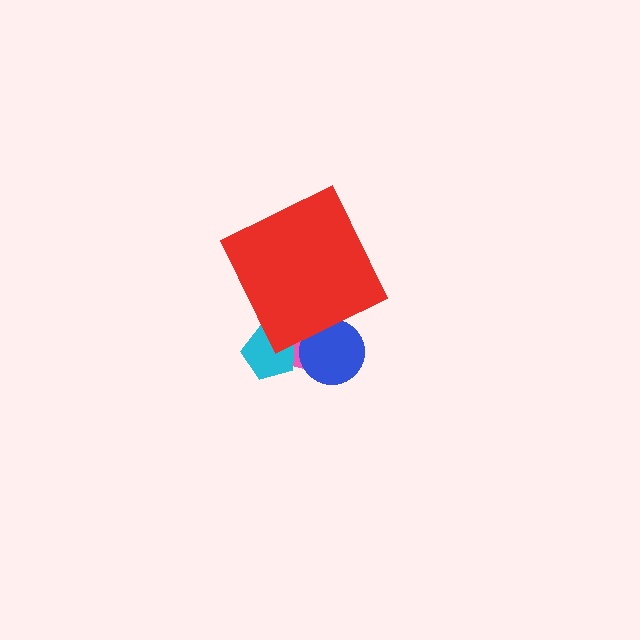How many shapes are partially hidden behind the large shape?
3 shapes are partially hidden.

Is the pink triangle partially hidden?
Yes, the pink triangle is partially hidden behind the red diamond.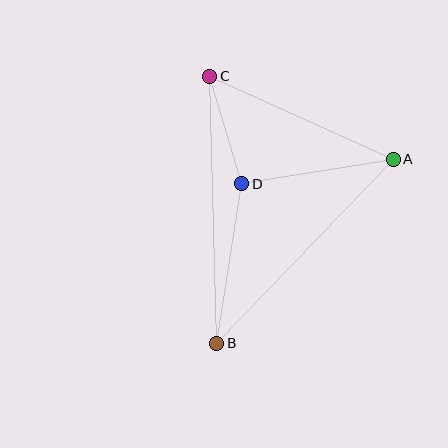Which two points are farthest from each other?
Points B and C are farthest from each other.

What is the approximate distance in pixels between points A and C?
The distance between A and C is approximately 201 pixels.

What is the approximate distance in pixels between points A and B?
The distance between A and B is approximately 255 pixels.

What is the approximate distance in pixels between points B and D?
The distance between B and D is approximately 162 pixels.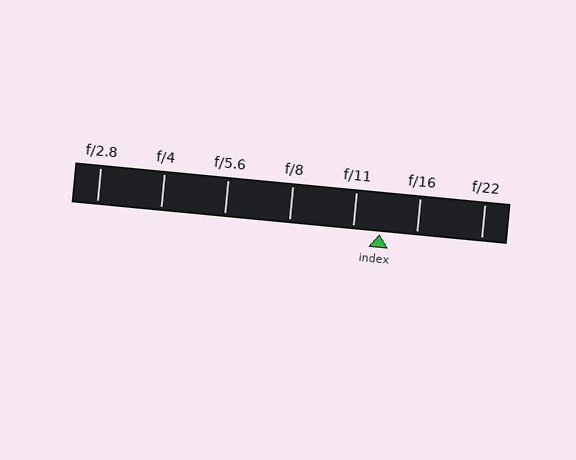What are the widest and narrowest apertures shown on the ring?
The widest aperture shown is f/2.8 and the narrowest is f/22.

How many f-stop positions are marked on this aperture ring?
There are 7 f-stop positions marked.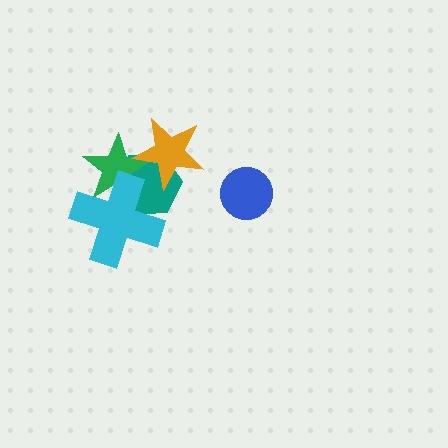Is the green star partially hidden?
Yes, it is partially covered by another shape.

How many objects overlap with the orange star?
2 objects overlap with the orange star.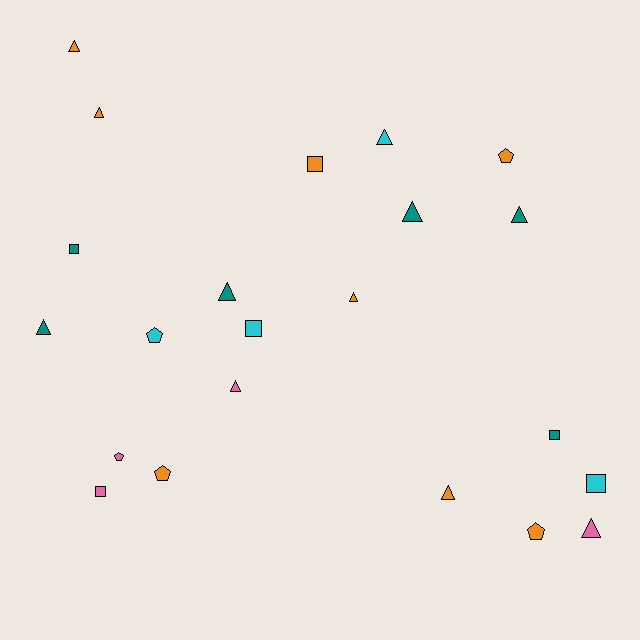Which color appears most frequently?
Orange, with 8 objects.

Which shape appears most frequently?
Triangle, with 11 objects.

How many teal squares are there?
There are 2 teal squares.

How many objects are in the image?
There are 22 objects.